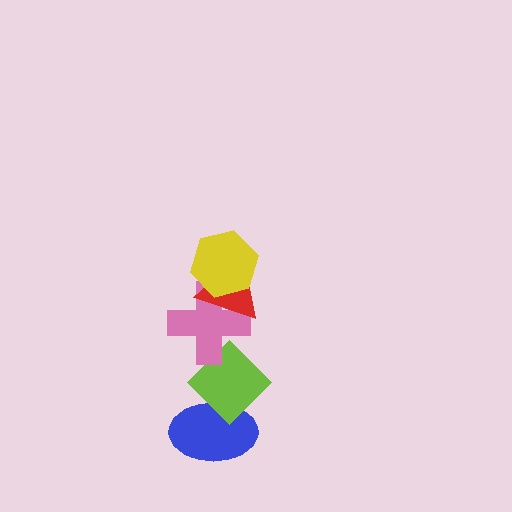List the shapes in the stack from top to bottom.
From top to bottom: the yellow hexagon, the red triangle, the pink cross, the lime diamond, the blue ellipse.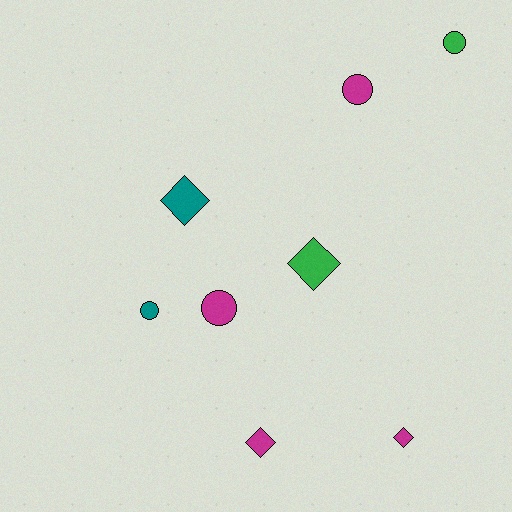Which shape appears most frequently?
Diamond, with 4 objects.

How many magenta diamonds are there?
There are 2 magenta diamonds.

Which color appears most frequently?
Magenta, with 4 objects.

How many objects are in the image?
There are 8 objects.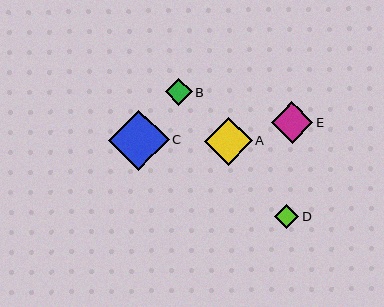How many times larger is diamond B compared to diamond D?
Diamond B is approximately 1.1 times the size of diamond D.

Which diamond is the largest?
Diamond C is the largest with a size of approximately 60 pixels.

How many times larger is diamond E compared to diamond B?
Diamond E is approximately 1.5 times the size of diamond B.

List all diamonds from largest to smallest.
From largest to smallest: C, A, E, B, D.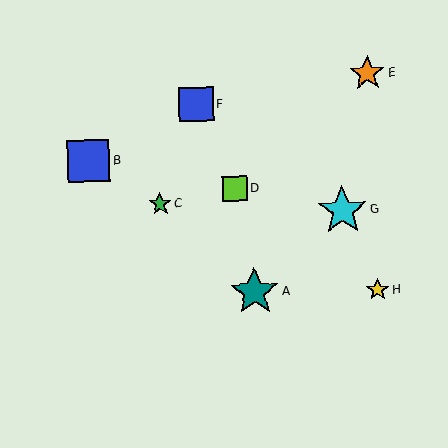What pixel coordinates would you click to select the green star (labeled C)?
Click at (160, 204) to select the green star C.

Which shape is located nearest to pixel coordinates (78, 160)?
The blue square (labeled B) at (88, 161) is nearest to that location.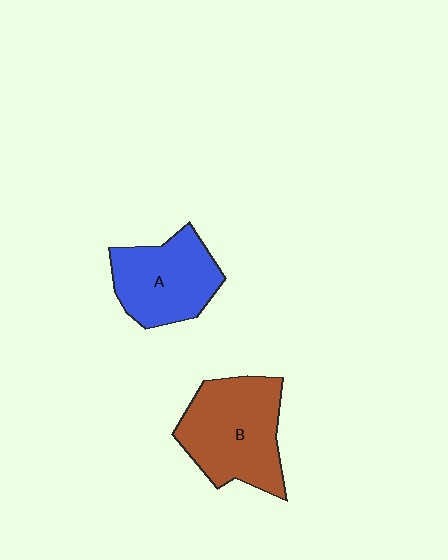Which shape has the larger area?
Shape B (brown).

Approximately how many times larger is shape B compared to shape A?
Approximately 1.2 times.